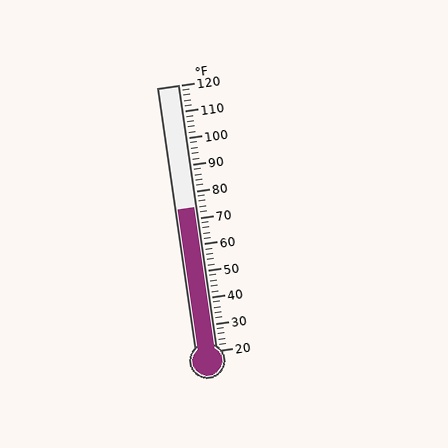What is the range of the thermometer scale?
The thermometer scale ranges from 20°F to 120°F.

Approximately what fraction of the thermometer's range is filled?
The thermometer is filled to approximately 55% of its range.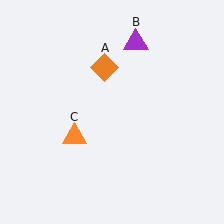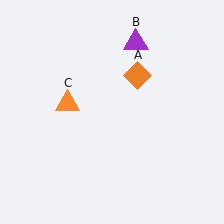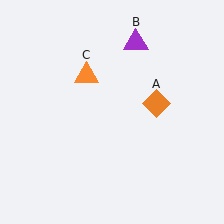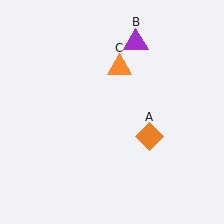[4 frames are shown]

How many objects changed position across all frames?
2 objects changed position: orange diamond (object A), orange triangle (object C).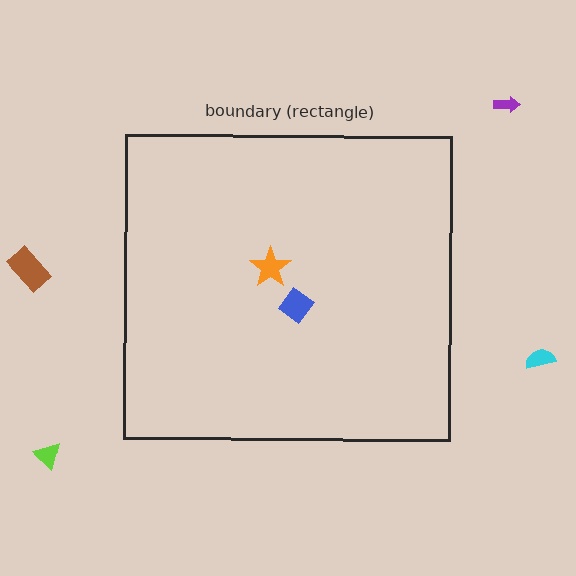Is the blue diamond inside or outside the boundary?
Inside.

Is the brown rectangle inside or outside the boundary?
Outside.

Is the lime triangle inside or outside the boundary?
Outside.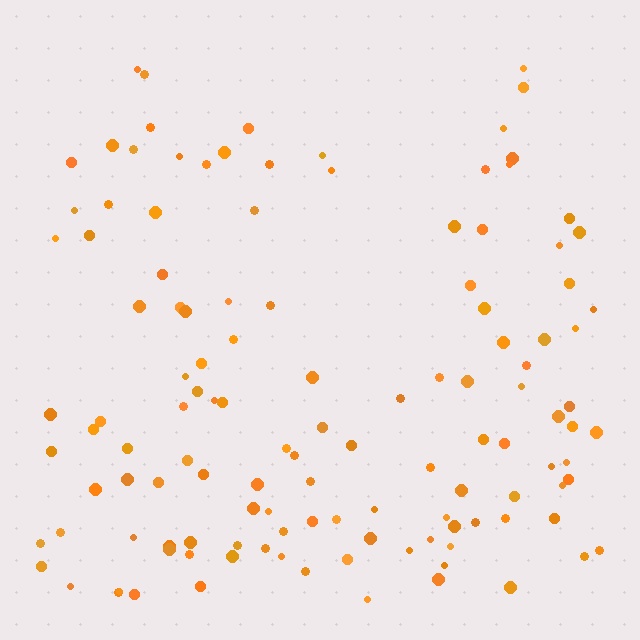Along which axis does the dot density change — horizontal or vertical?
Vertical.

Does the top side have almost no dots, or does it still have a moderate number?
Still a moderate number, just noticeably fewer than the bottom.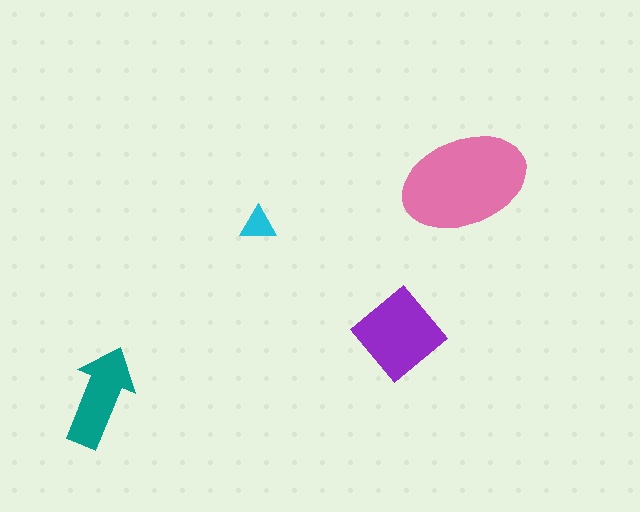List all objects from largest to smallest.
The pink ellipse, the purple diamond, the teal arrow, the cyan triangle.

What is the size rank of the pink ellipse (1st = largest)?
1st.